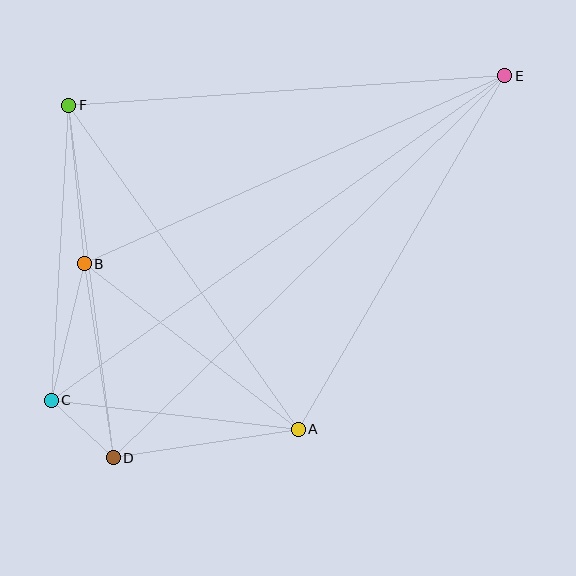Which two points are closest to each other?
Points C and D are closest to each other.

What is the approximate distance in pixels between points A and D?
The distance between A and D is approximately 187 pixels.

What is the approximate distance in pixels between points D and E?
The distance between D and E is approximately 547 pixels.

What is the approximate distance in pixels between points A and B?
The distance between A and B is approximately 270 pixels.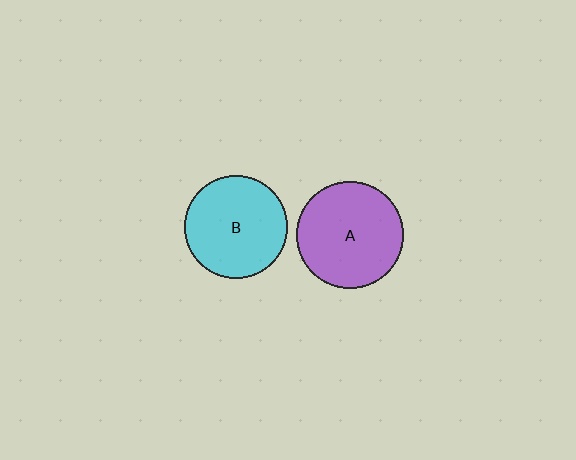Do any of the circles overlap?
No, none of the circles overlap.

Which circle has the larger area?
Circle A (purple).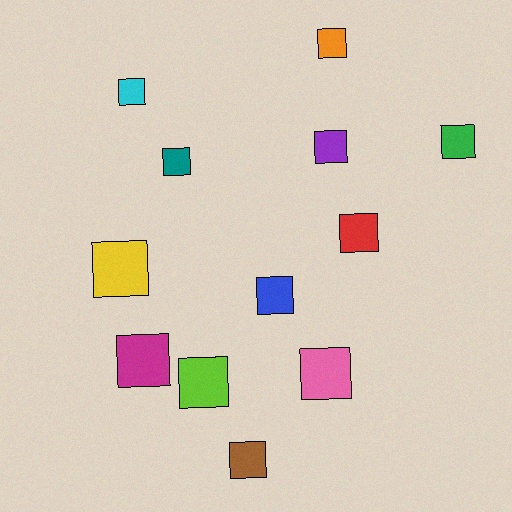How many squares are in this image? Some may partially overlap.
There are 12 squares.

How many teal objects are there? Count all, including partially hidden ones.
There is 1 teal object.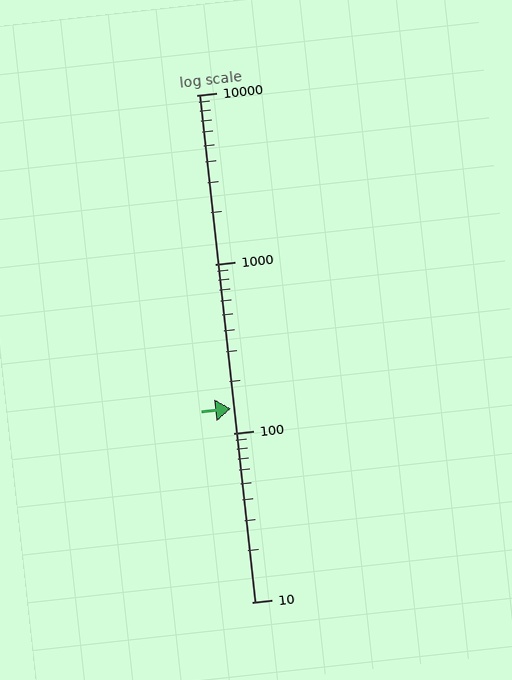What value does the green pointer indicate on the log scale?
The pointer indicates approximately 140.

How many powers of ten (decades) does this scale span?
The scale spans 3 decades, from 10 to 10000.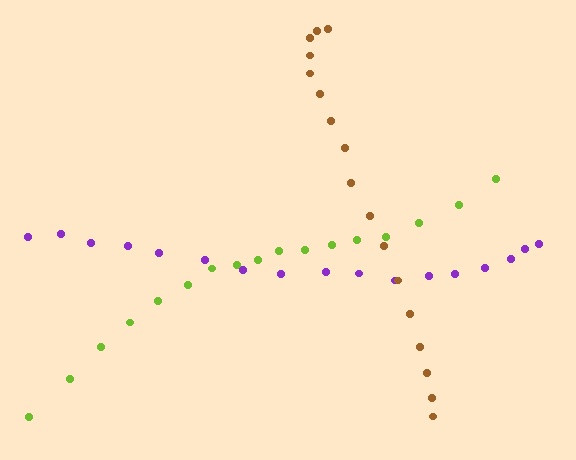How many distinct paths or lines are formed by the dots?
There are 3 distinct paths.